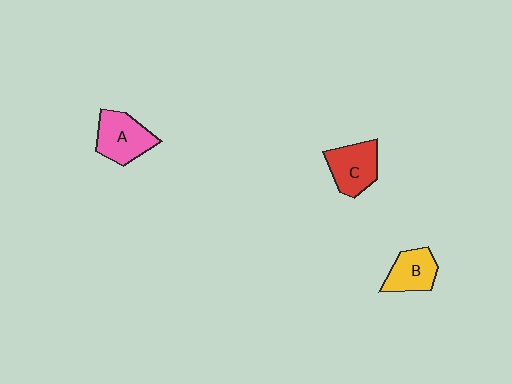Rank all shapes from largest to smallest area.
From largest to smallest: A (pink), C (red), B (yellow).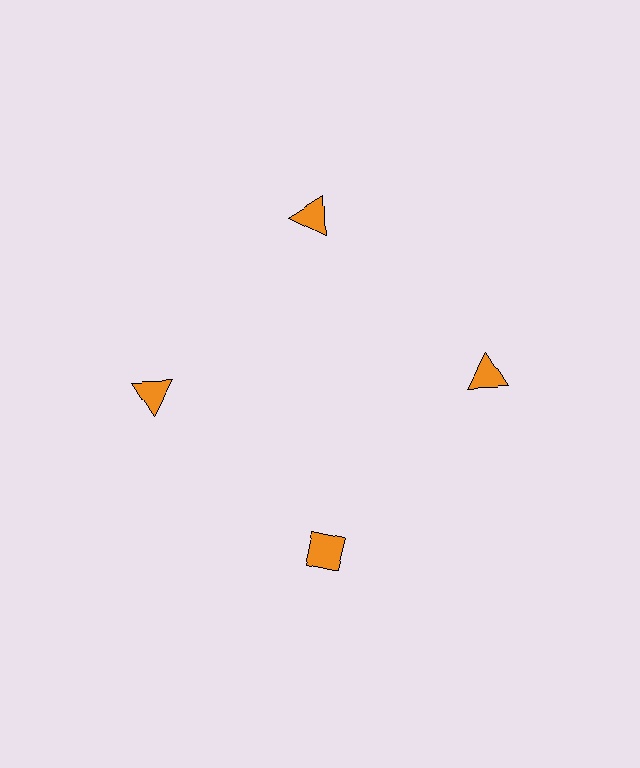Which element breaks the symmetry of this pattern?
The orange diamond at roughly the 6 o'clock position breaks the symmetry. All other shapes are orange triangles.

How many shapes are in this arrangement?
There are 4 shapes arranged in a ring pattern.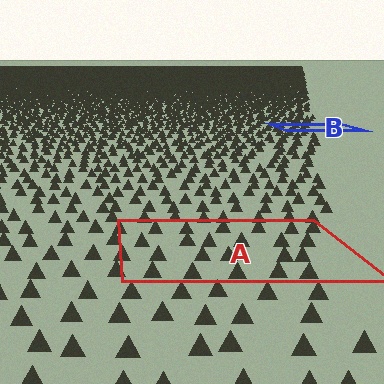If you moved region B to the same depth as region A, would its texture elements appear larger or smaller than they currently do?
They would appear larger. At a closer depth, the same texture elements are projected at a bigger on-screen size.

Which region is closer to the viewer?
Region A is closer. The texture elements there are larger and more spread out.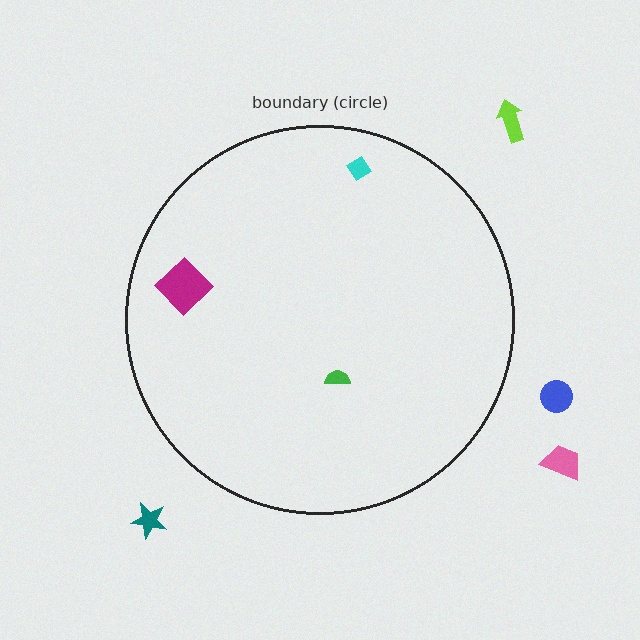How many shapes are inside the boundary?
3 inside, 4 outside.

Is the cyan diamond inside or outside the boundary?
Inside.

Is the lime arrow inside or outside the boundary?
Outside.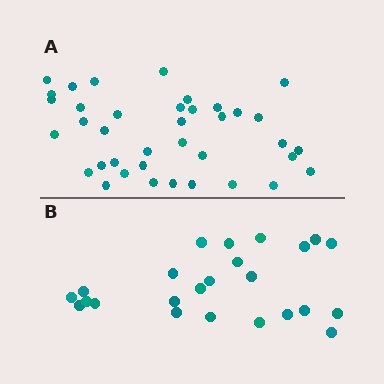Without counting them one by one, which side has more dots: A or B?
Region A (the top region) has more dots.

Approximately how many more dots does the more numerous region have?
Region A has approximately 15 more dots than region B.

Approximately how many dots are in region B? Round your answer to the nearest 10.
About 20 dots. (The exact count is 24, which rounds to 20.)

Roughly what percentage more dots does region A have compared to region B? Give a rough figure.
About 60% more.